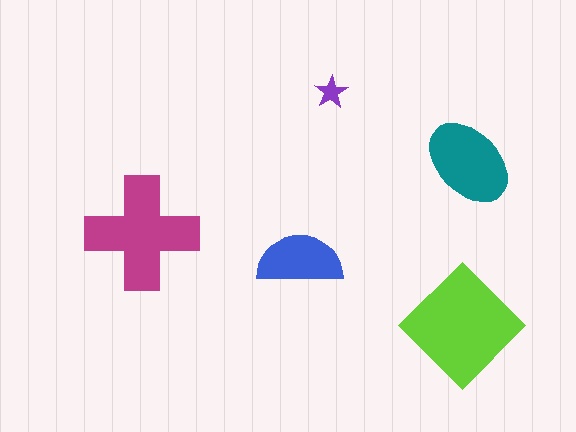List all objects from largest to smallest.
The lime diamond, the magenta cross, the teal ellipse, the blue semicircle, the purple star.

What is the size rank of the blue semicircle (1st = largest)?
4th.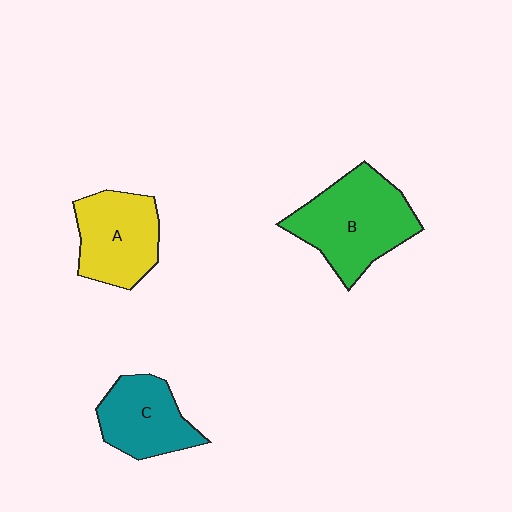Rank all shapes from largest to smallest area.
From largest to smallest: B (green), A (yellow), C (teal).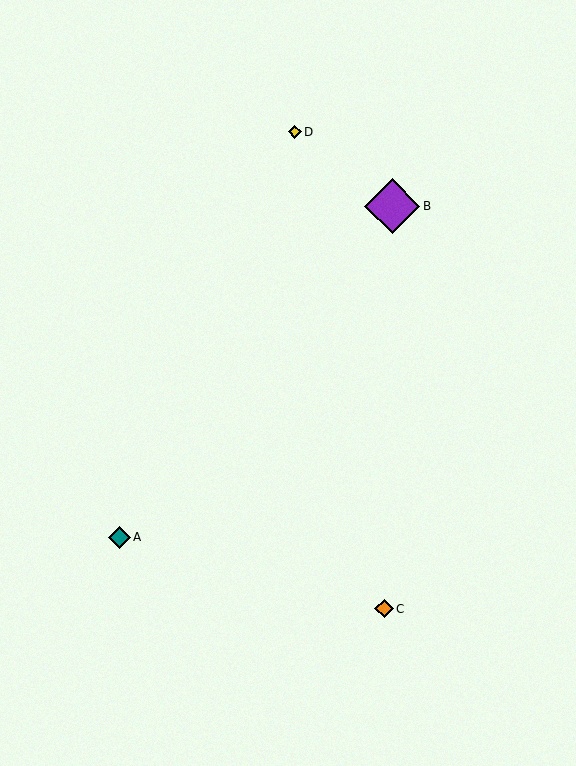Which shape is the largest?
The purple diamond (labeled B) is the largest.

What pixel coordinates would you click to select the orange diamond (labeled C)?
Click at (384, 609) to select the orange diamond C.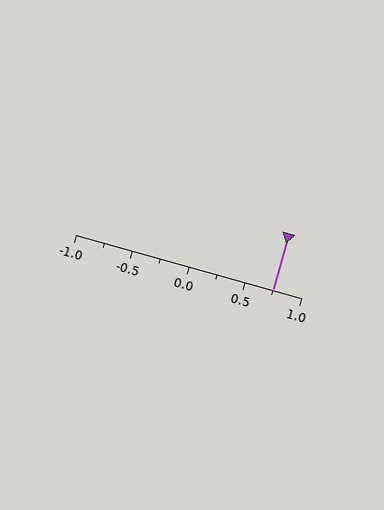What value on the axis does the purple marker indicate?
The marker indicates approximately 0.75.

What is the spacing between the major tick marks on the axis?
The major ticks are spaced 0.5 apart.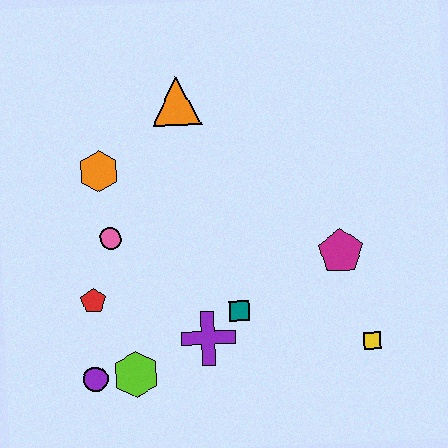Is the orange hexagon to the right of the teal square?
No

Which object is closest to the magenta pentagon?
The yellow square is closest to the magenta pentagon.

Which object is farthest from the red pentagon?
The yellow square is farthest from the red pentagon.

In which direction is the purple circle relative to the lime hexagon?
The purple circle is to the left of the lime hexagon.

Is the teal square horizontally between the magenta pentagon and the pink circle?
Yes